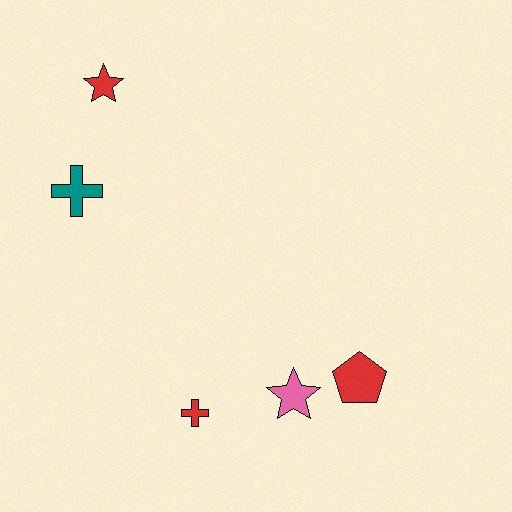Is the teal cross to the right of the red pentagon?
No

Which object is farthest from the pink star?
The red star is farthest from the pink star.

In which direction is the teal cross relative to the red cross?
The teal cross is above the red cross.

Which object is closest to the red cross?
The pink star is closest to the red cross.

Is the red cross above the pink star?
No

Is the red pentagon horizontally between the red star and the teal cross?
No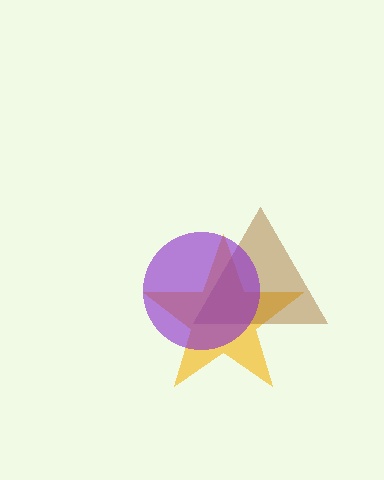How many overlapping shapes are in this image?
There are 3 overlapping shapes in the image.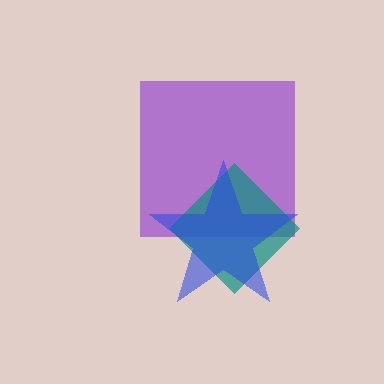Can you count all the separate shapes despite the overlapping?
Yes, there are 3 separate shapes.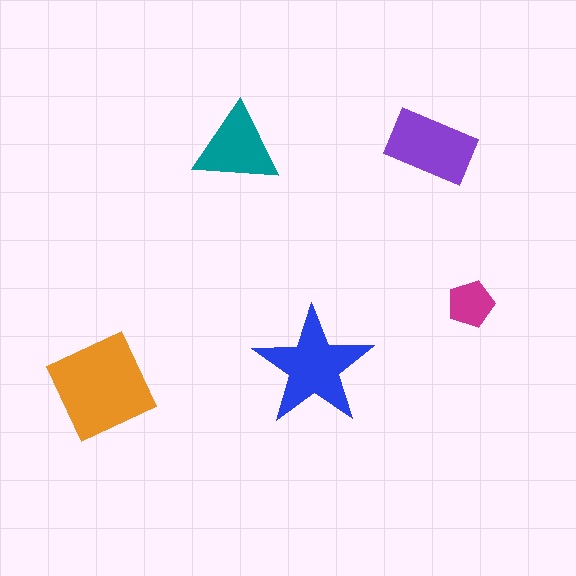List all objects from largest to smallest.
The orange diamond, the blue star, the purple rectangle, the teal triangle, the magenta pentagon.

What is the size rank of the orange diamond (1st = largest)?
1st.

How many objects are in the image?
There are 5 objects in the image.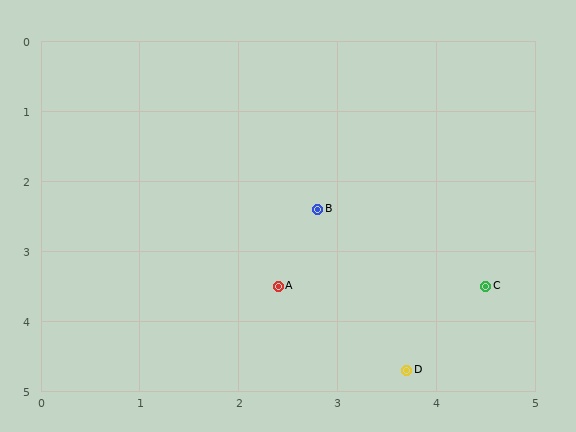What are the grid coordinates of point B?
Point B is at approximately (2.8, 2.4).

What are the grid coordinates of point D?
Point D is at approximately (3.7, 4.7).